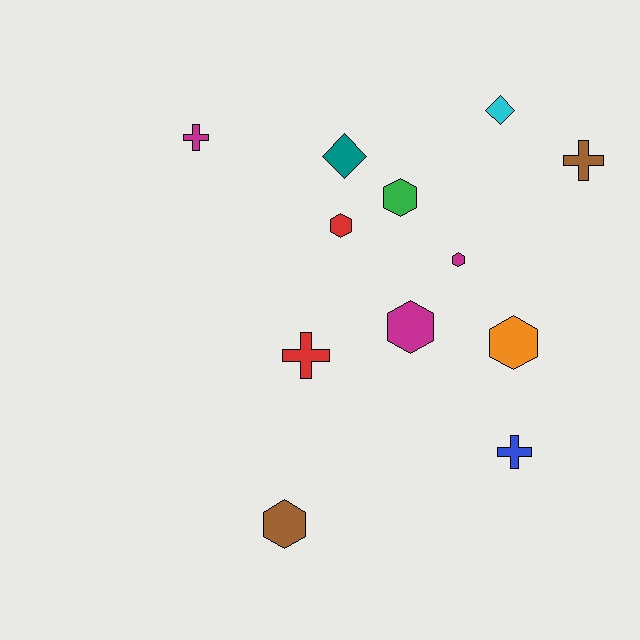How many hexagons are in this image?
There are 6 hexagons.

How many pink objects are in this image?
There are no pink objects.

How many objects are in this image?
There are 12 objects.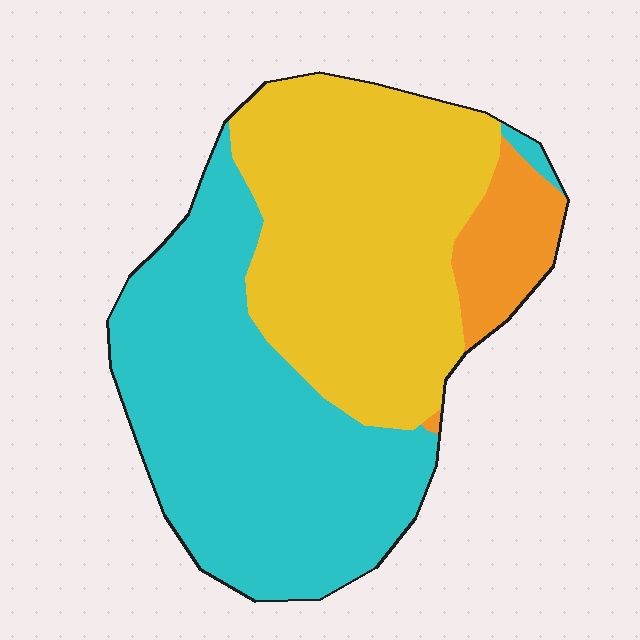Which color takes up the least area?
Orange, at roughly 10%.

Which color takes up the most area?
Cyan, at roughly 50%.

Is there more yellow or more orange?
Yellow.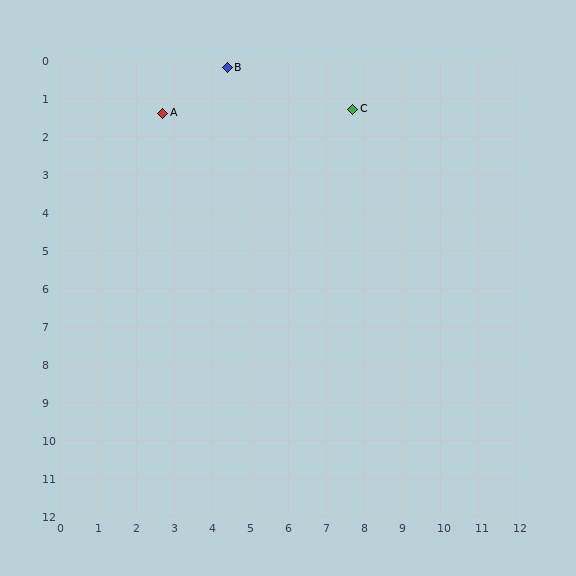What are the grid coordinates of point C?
Point C is at approximately (7.7, 1.3).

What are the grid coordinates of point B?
Point B is at approximately (4.4, 0.2).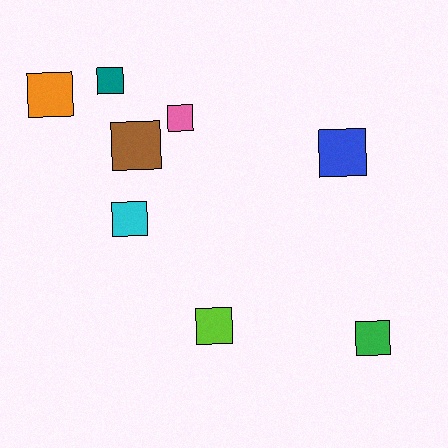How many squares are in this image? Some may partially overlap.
There are 8 squares.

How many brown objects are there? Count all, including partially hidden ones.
There is 1 brown object.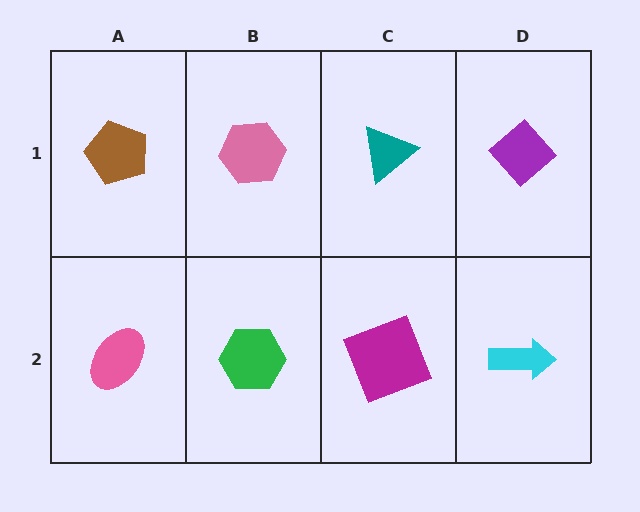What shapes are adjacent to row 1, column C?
A magenta square (row 2, column C), a pink hexagon (row 1, column B), a purple diamond (row 1, column D).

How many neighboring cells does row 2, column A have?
2.